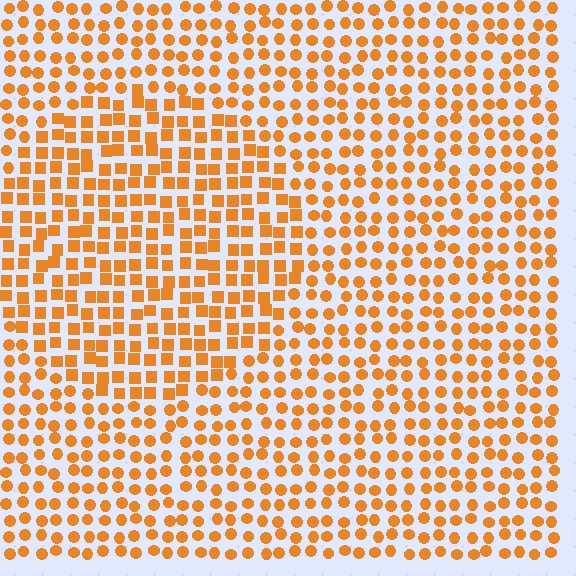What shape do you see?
I see a circle.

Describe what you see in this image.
The image is filled with small orange elements arranged in a uniform grid. A circle-shaped region contains squares, while the surrounding area contains circles. The boundary is defined purely by the change in element shape.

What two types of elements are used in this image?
The image uses squares inside the circle region and circles outside it.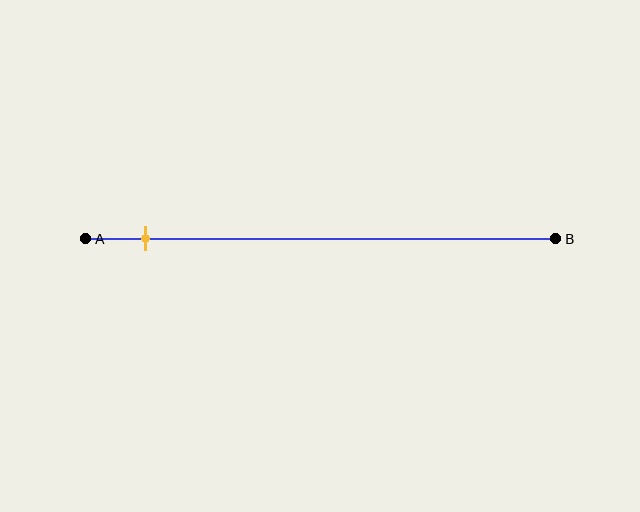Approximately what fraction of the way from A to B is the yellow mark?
The yellow mark is approximately 15% of the way from A to B.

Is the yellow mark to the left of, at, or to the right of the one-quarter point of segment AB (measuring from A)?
The yellow mark is to the left of the one-quarter point of segment AB.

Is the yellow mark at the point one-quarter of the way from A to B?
No, the mark is at about 15% from A, not at the 25% one-quarter point.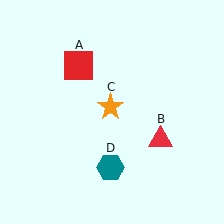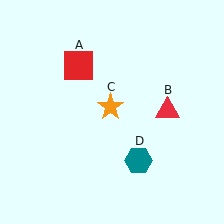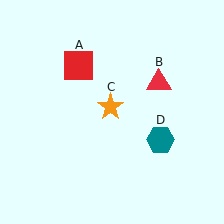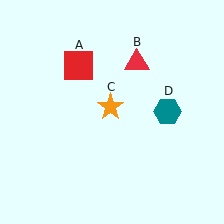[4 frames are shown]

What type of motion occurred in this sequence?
The red triangle (object B), teal hexagon (object D) rotated counterclockwise around the center of the scene.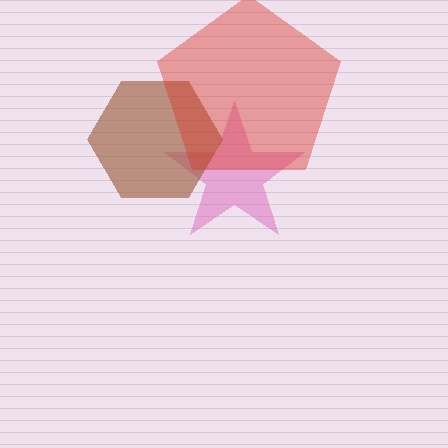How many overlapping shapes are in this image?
There are 3 overlapping shapes in the image.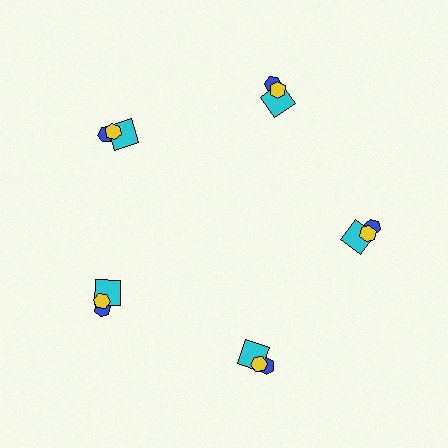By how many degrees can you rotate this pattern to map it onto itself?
The pattern maps onto itself every 72 degrees of rotation.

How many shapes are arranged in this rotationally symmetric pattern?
There are 15 shapes, arranged in 5 groups of 3.